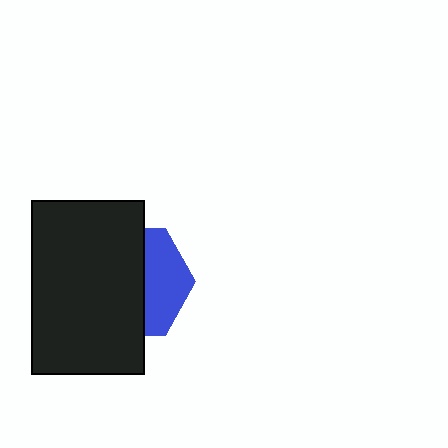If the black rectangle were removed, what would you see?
You would see the complete blue hexagon.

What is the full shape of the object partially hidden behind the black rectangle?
The partially hidden object is a blue hexagon.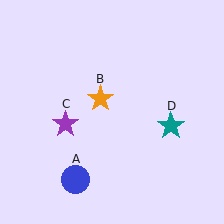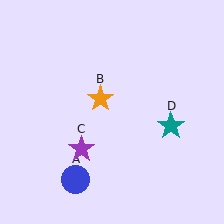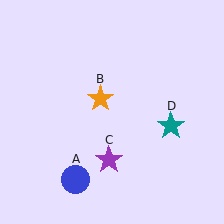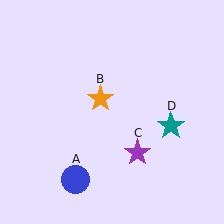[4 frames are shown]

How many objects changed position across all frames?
1 object changed position: purple star (object C).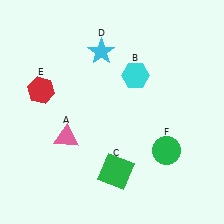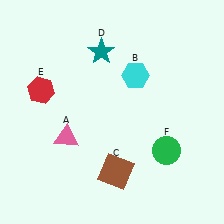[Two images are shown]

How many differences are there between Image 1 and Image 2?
There are 2 differences between the two images.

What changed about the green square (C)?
In Image 1, C is green. In Image 2, it changed to brown.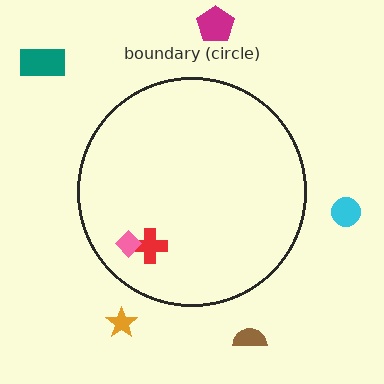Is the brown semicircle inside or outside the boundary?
Outside.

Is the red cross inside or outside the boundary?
Inside.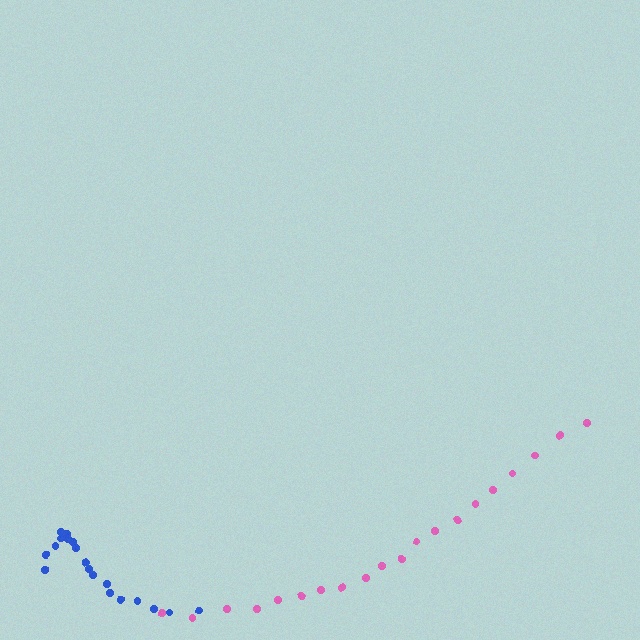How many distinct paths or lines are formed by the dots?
There are 2 distinct paths.